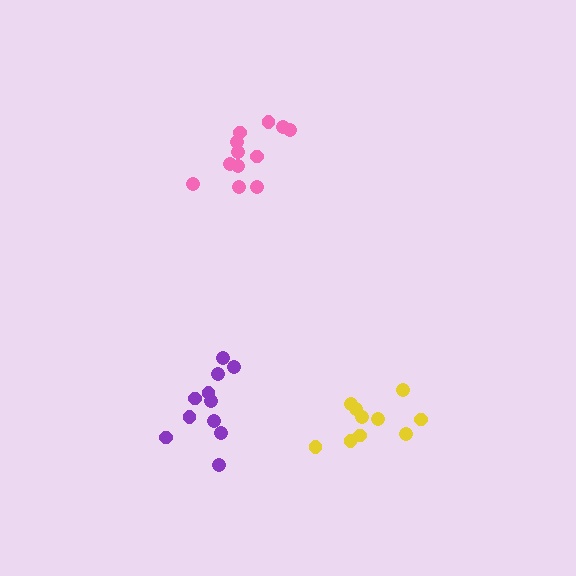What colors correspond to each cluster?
The clusters are colored: yellow, purple, pink.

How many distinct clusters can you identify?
There are 3 distinct clusters.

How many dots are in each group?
Group 1: 10 dots, Group 2: 11 dots, Group 3: 12 dots (33 total).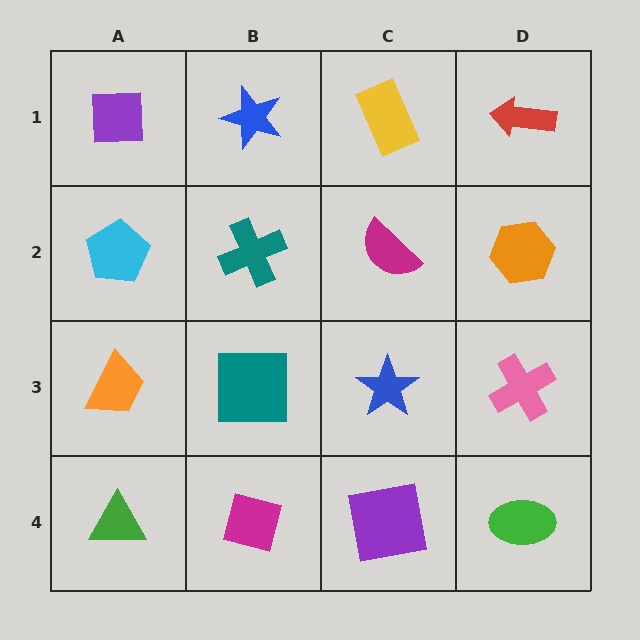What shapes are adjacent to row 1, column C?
A magenta semicircle (row 2, column C), a blue star (row 1, column B), a red arrow (row 1, column D).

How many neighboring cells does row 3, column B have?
4.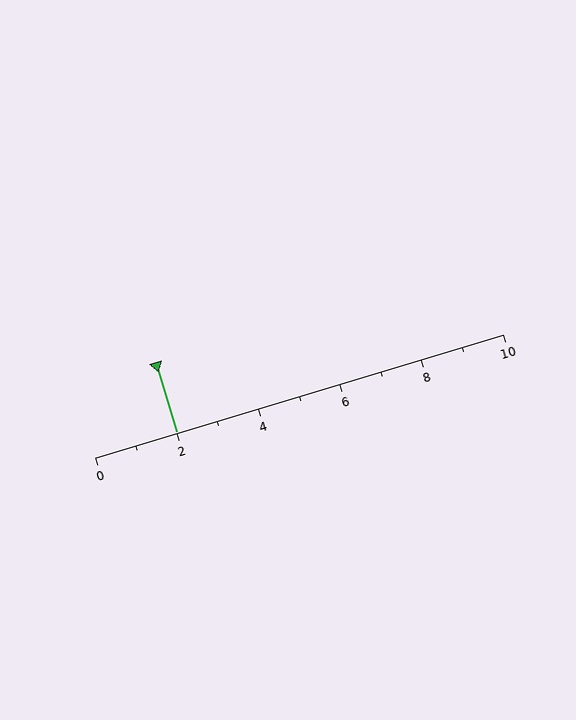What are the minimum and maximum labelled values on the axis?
The axis runs from 0 to 10.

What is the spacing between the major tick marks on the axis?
The major ticks are spaced 2 apart.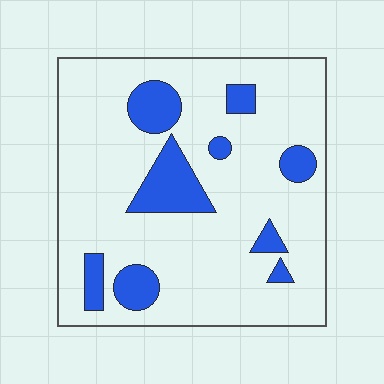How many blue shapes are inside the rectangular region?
9.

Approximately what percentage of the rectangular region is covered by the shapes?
Approximately 15%.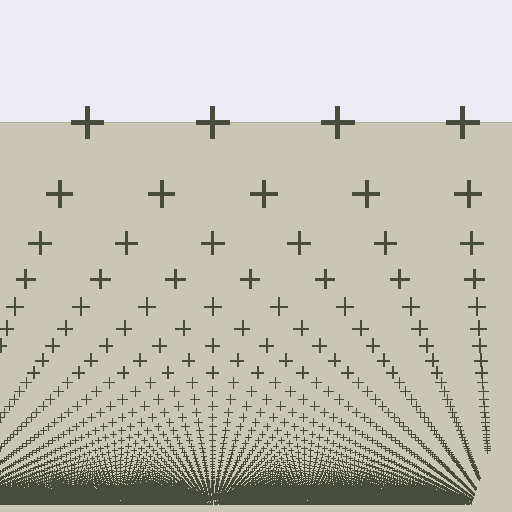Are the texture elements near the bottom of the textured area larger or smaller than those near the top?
Smaller. The gradient is inverted — elements near the bottom are smaller and denser.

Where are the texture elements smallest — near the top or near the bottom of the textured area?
Near the bottom.